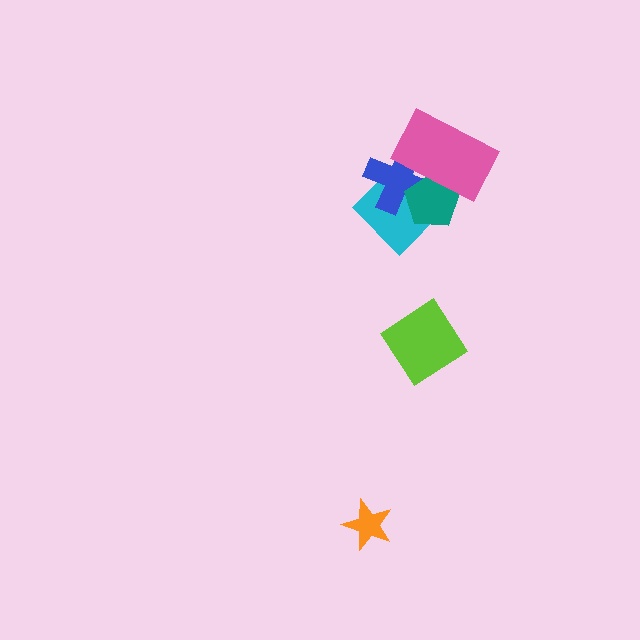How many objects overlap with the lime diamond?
0 objects overlap with the lime diamond.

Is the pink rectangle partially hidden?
No, no other shape covers it.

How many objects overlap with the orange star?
0 objects overlap with the orange star.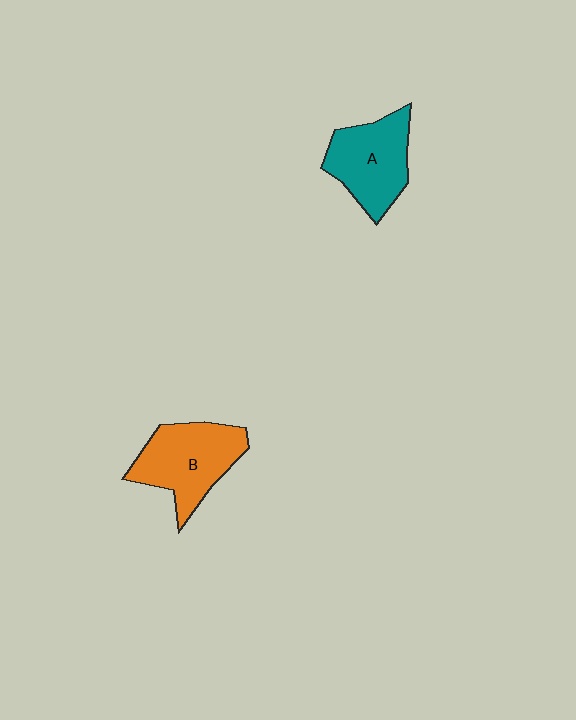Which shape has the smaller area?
Shape A (teal).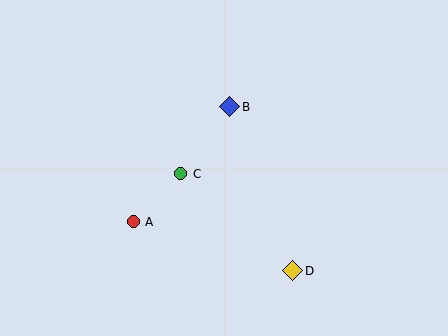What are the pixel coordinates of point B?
Point B is at (230, 107).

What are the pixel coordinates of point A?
Point A is at (133, 222).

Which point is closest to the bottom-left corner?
Point A is closest to the bottom-left corner.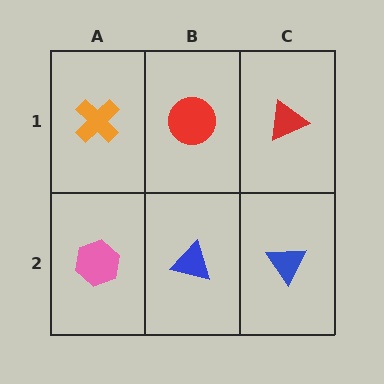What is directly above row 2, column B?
A red circle.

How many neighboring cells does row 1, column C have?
2.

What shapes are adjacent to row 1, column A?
A pink hexagon (row 2, column A), a red circle (row 1, column B).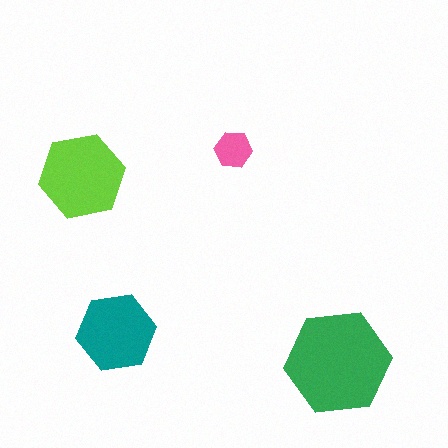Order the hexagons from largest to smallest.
the green one, the lime one, the teal one, the pink one.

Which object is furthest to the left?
The lime hexagon is leftmost.